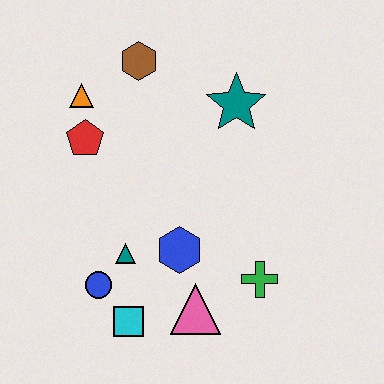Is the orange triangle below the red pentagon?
No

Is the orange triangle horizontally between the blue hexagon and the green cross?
No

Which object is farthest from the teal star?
The cyan square is farthest from the teal star.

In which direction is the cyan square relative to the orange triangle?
The cyan square is below the orange triangle.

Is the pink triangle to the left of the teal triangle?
No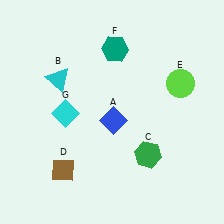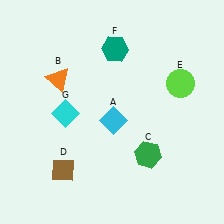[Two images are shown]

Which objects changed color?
A changed from blue to cyan. B changed from cyan to orange.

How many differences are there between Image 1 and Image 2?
There are 2 differences between the two images.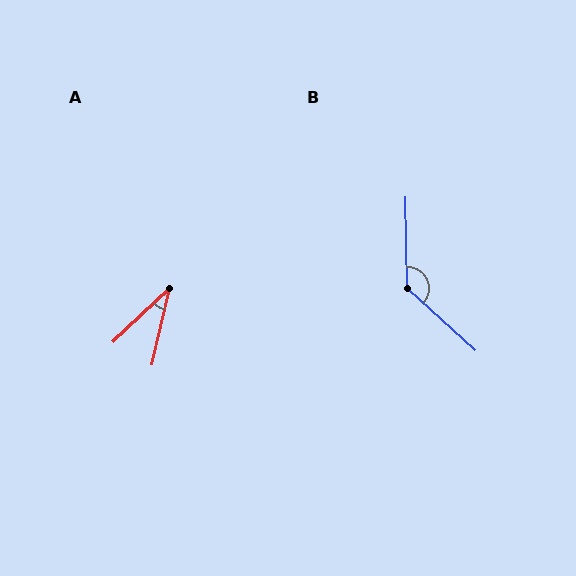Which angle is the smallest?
A, at approximately 34 degrees.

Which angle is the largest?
B, at approximately 133 degrees.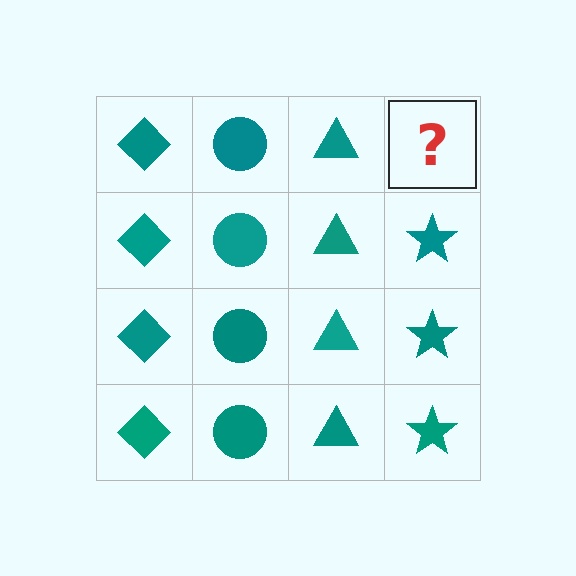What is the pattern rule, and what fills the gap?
The rule is that each column has a consistent shape. The gap should be filled with a teal star.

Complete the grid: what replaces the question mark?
The question mark should be replaced with a teal star.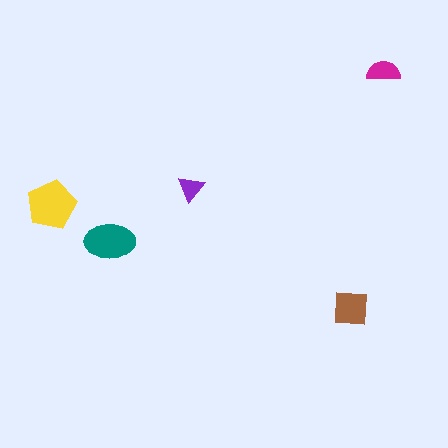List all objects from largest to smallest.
The yellow pentagon, the teal ellipse, the brown square, the magenta semicircle, the purple triangle.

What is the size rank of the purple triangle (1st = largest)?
5th.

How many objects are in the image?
There are 5 objects in the image.